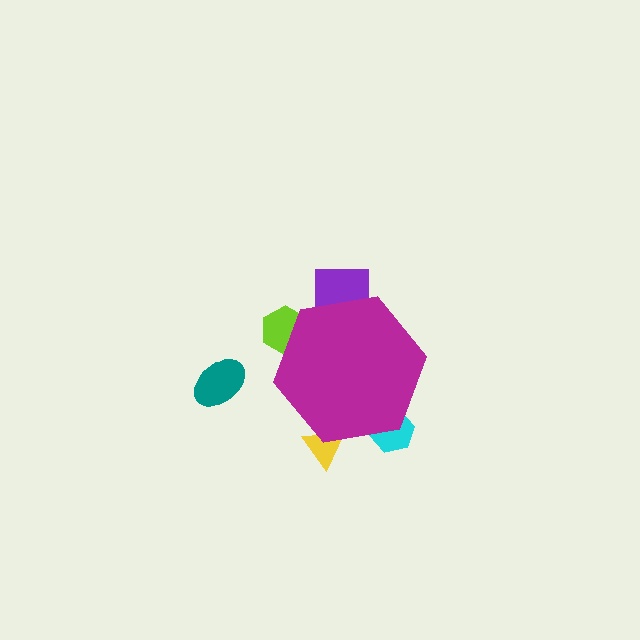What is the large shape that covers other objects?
A magenta hexagon.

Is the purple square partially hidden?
Yes, the purple square is partially hidden behind the magenta hexagon.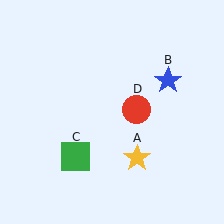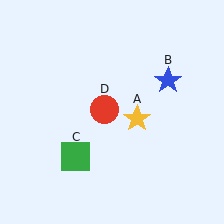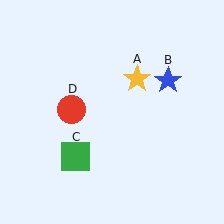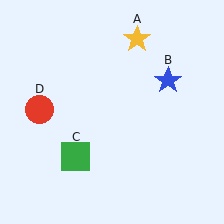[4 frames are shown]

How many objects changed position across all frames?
2 objects changed position: yellow star (object A), red circle (object D).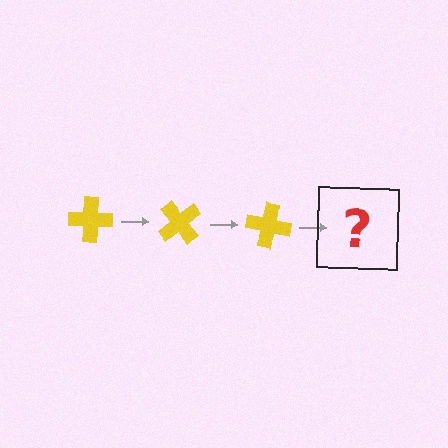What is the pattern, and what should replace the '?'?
The pattern is that the cross rotates 50 degrees each step. The '?' should be a yellow cross rotated 150 degrees.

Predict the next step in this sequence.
The next step is a yellow cross rotated 150 degrees.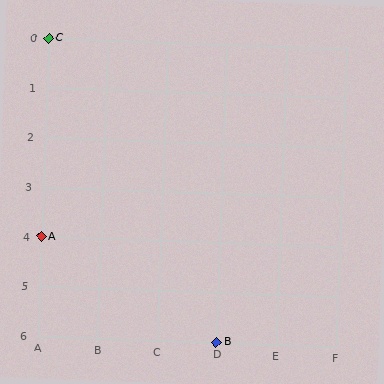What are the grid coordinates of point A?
Point A is at grid coordinates (A, 4).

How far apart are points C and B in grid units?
Points C and B are 3 columns and 6 rows apart (about 6.7 grid units diagonally).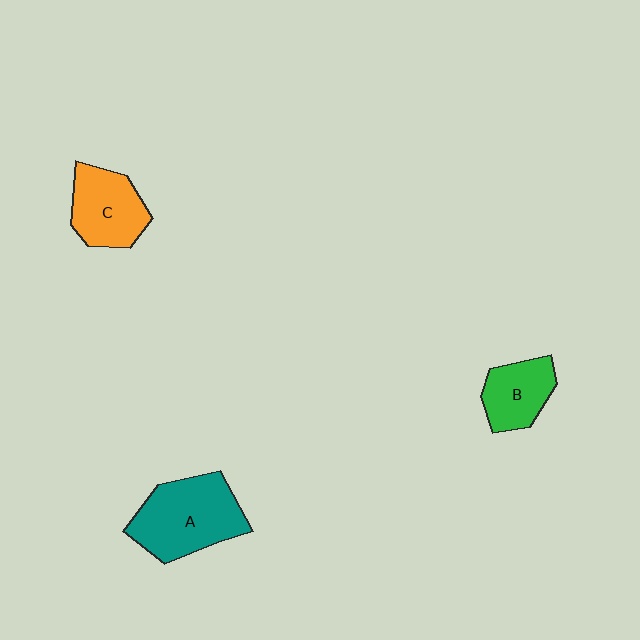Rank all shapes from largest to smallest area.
From largest to smallest: A (teal), C (orange), B (green).